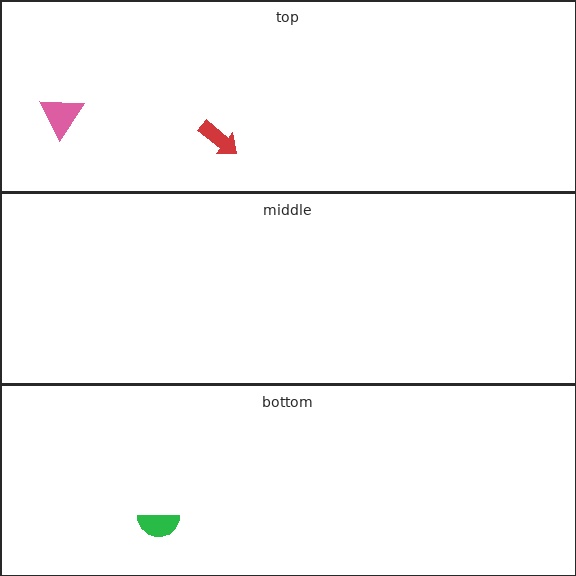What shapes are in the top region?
The pink triangle, the red arrow.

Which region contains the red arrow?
The top region.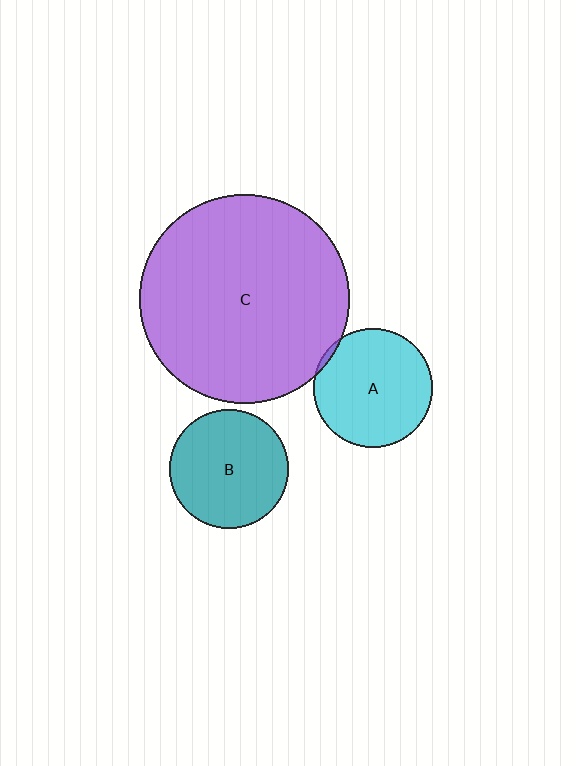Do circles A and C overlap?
Yes.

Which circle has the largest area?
Circle C (purple).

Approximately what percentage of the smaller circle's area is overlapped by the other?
Approximately 5%.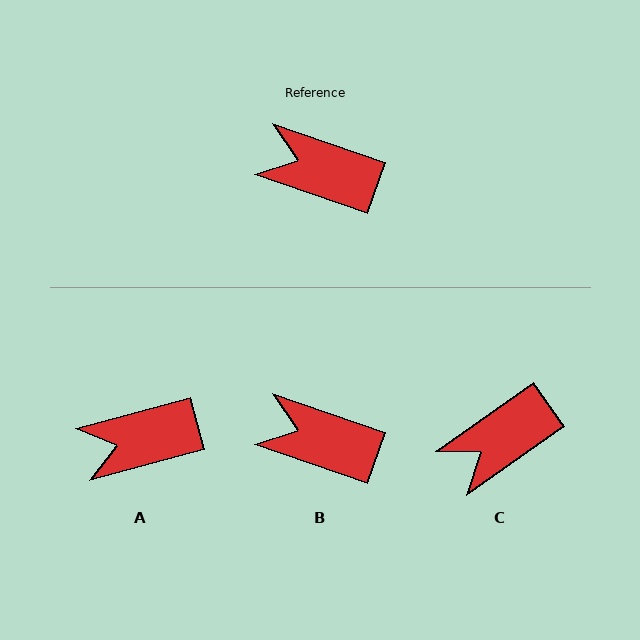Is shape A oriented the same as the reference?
No, it is off by about 34 degrees.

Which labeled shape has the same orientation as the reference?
B.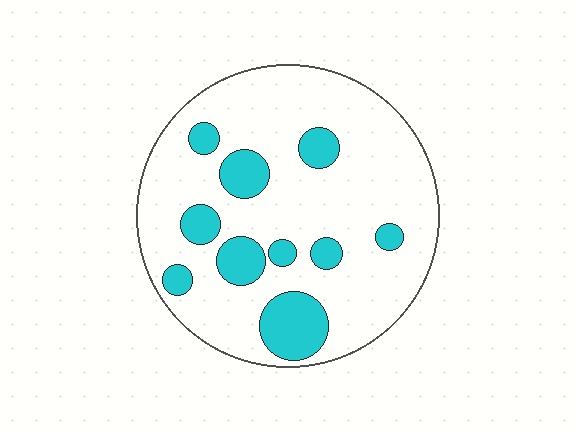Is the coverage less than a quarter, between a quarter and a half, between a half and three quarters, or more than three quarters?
Less than a quarter.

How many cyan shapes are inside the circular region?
10.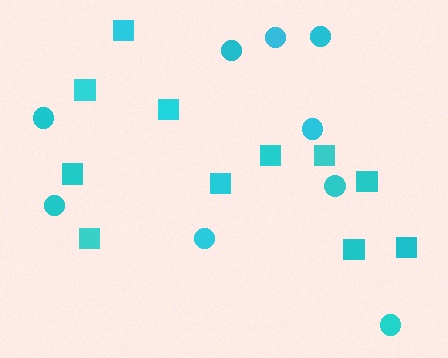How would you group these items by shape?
There are 2 groups: one group of circles (9) and one group of squares (11).